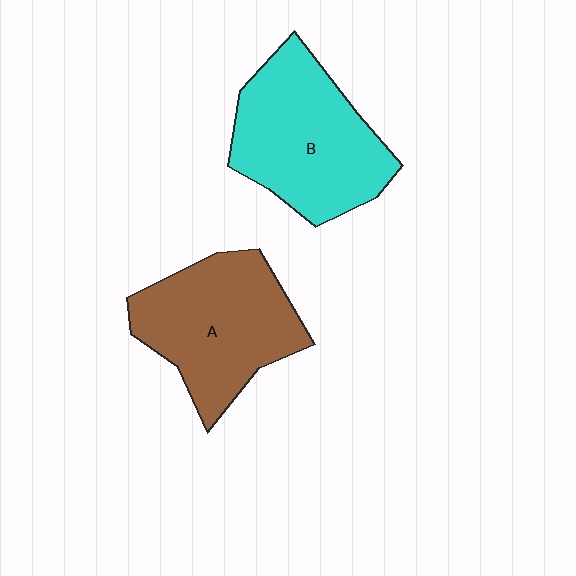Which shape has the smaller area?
Shape A (brown).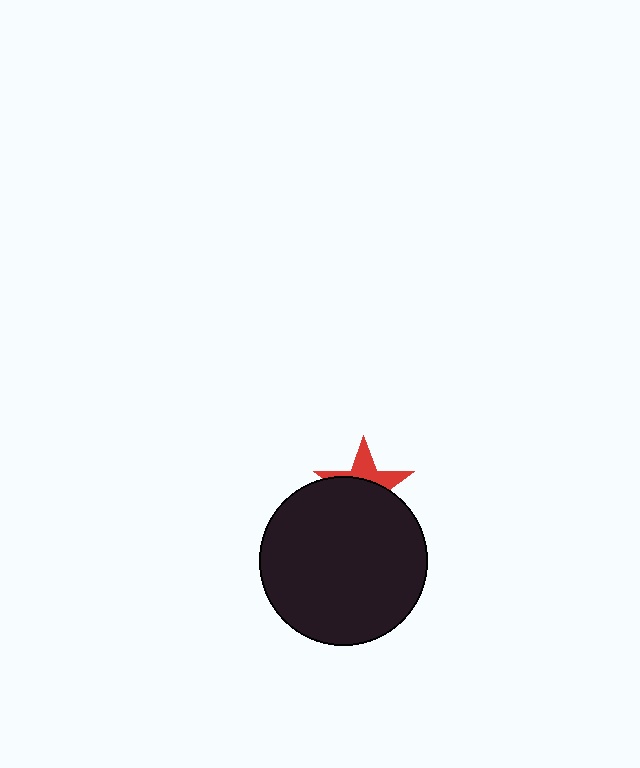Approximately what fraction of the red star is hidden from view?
Roughly 62% of the red star is hidden behind the black circle.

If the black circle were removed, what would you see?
You would see the complete red star.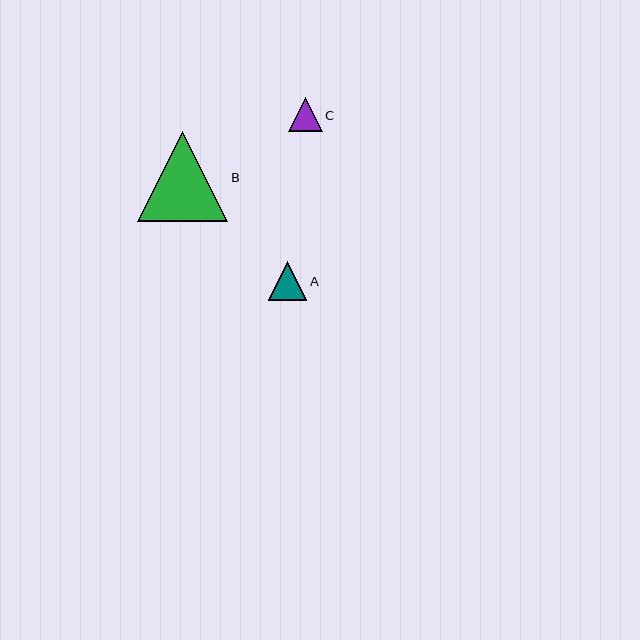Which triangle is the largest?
Triangle B is the largest with a size of approximately 90 pixels.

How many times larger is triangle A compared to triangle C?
Triangle A is approximately 1.1 times the size of triangle C.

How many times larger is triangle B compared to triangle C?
Triangle B is approximately 2.6 times the size of triangle C.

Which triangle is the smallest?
Triangle C is the smallest with a size of approximately 34 pixels.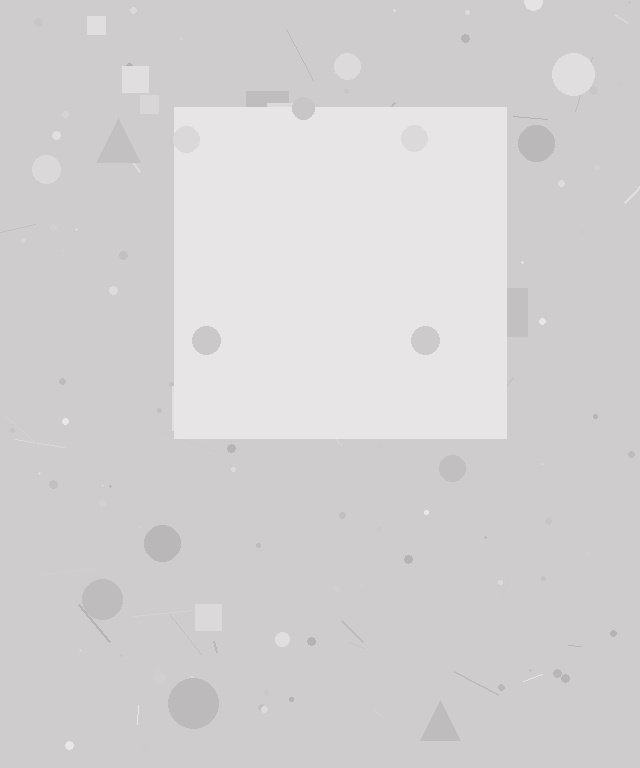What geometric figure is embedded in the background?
A square is embedded in the background.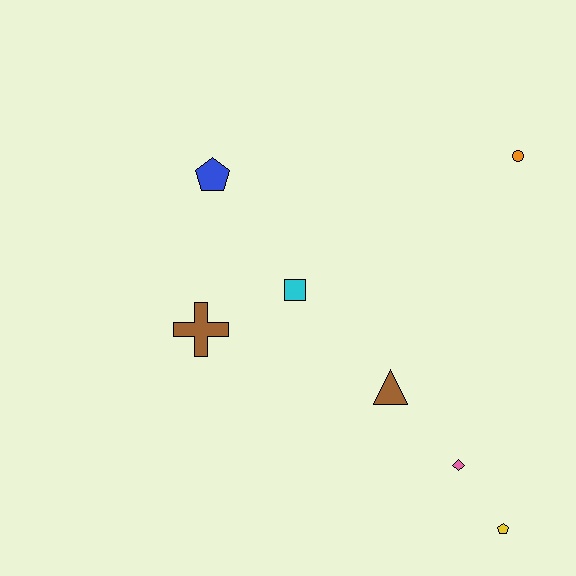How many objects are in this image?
There are 7 objects.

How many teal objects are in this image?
There are no teal objects.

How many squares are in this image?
There is 1 square.